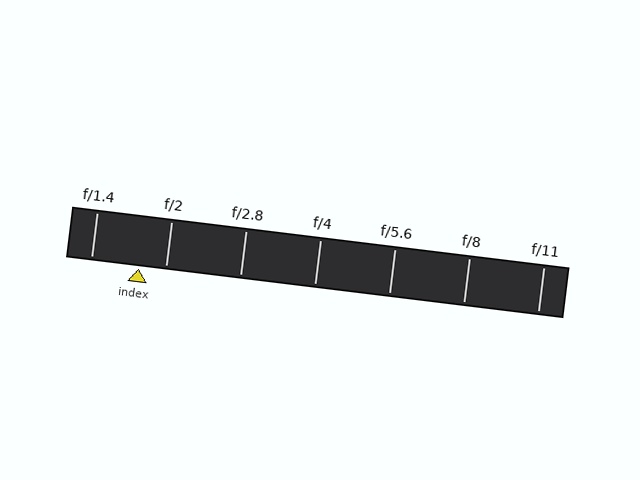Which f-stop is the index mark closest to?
The index mark is closest to f/2.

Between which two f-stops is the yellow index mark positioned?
The index mark is between f/1.4 and f/2.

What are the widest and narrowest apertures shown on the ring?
The widest aperture shown is f/1.4 and the narrowest is f/11.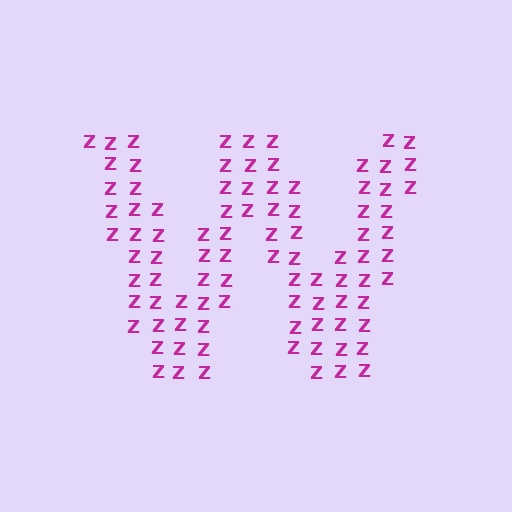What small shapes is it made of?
It is made of small letter Z's.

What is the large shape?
The large shape is the letter W.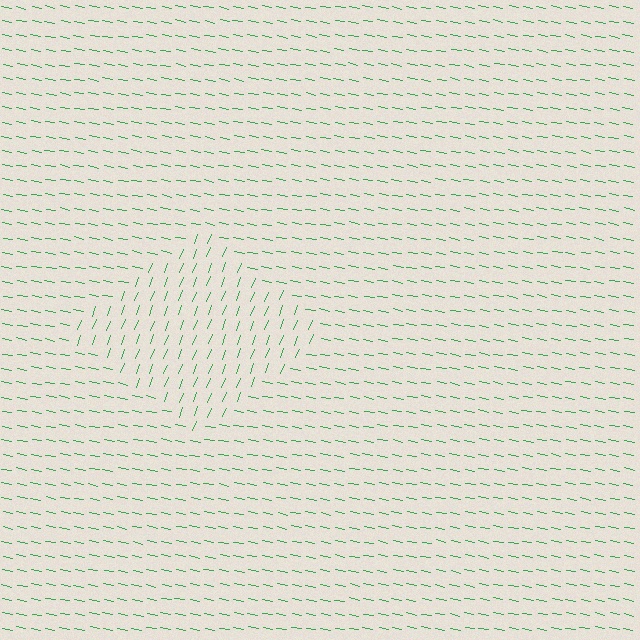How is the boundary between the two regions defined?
The boundary is defined purely by a change in line orientation (approximately 80 degrees difference). All lines are the same color and thickness.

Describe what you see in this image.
The image is filled with small green line segments. A diamond region in the image has lines oriented differently from the surrounding lines, creating a visible texture boundary.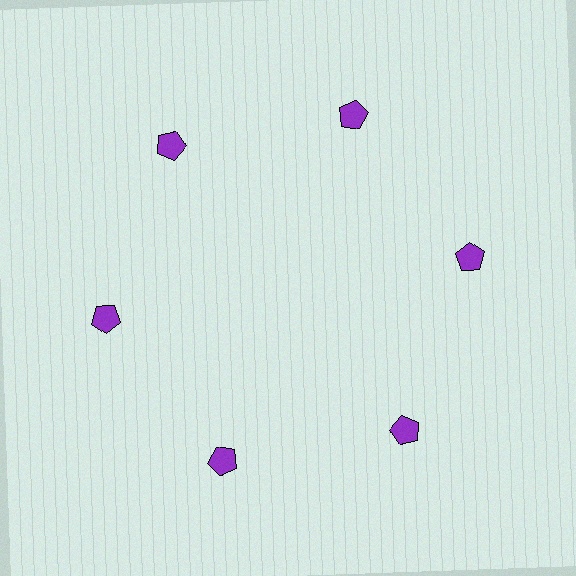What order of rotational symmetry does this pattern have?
This pattern has 6-fold rotational symmetry.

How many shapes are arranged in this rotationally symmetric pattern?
There are 6 shapes, arranged in 6 groups of 1.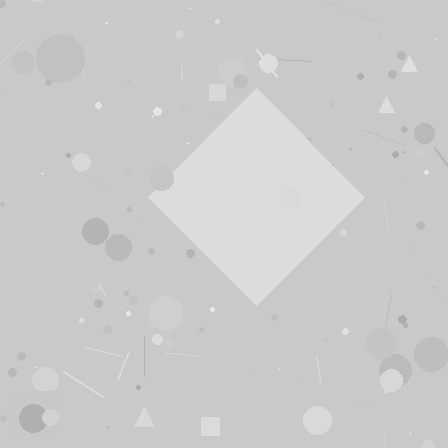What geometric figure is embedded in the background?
A diamond is embedded in the background.